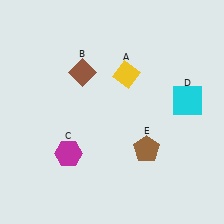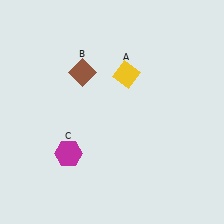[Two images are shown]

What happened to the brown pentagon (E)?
The brown pentagon (E) was removed in Image 2. It was in the bottom-right area of Image 1.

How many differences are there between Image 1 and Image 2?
There are 2 differences between the two images.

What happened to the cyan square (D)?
The cyan square (D) was removed in Image 2. It was in the top-right area of Image 1.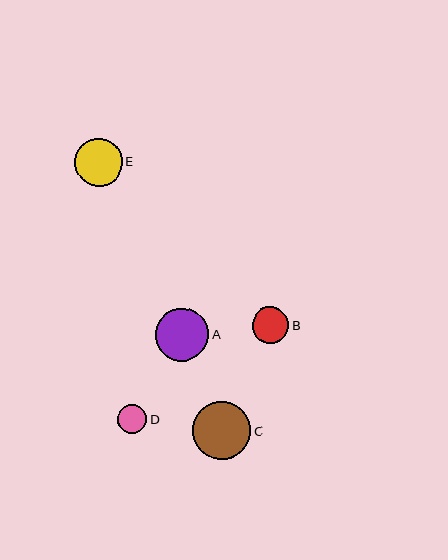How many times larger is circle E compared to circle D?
Circle E is approximately 1.6 times the size of circle D.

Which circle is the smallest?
Circle D is the smallest with a size of approximately 30 pixels.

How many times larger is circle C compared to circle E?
Circle C is approximately 1.2 times the size of circle E.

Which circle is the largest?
Circle C is the largest with a size of approximately 58 pixels.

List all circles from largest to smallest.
From largest to smallest: C, A, E, B, D.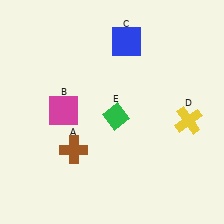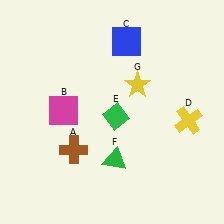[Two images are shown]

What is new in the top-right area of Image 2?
A yellow star (G) was added in the top-right area of Image 2.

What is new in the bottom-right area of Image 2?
A green triangle (F) was added in the bottom-right area of Image 2.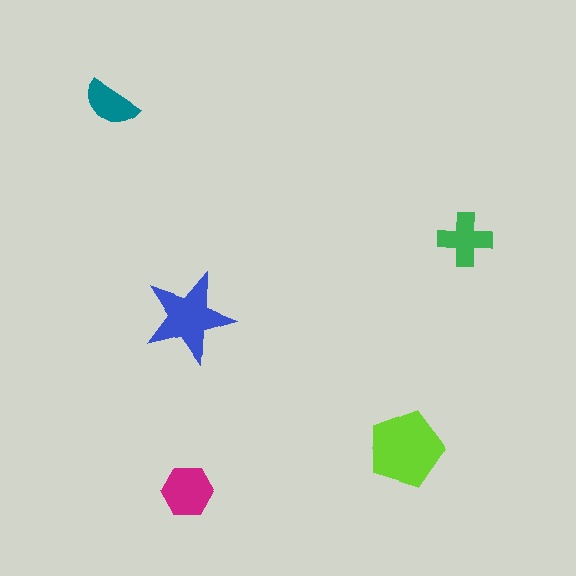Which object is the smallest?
The teal semicircle.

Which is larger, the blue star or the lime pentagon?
The lime pentagon.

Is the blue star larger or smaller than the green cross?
Larger.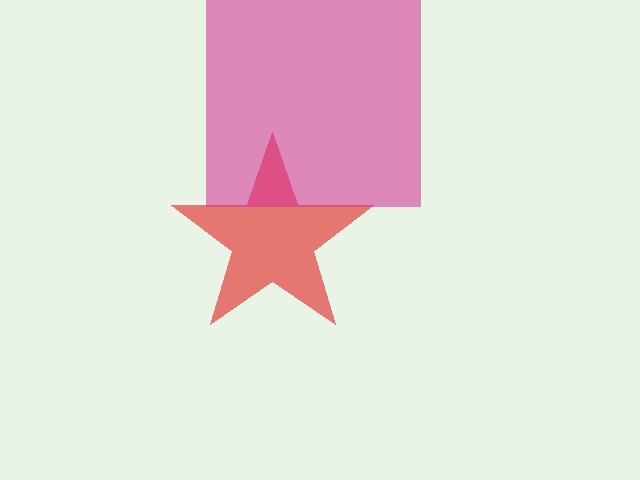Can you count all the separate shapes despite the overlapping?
Yes, there are 2 separate shapes.